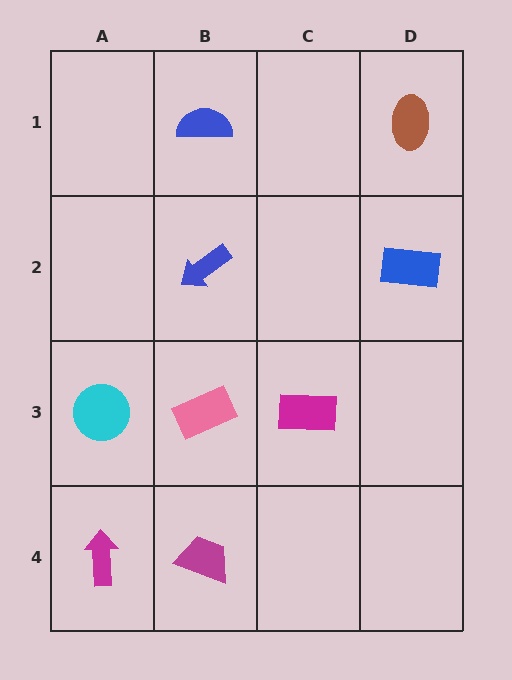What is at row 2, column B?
A blue arrow.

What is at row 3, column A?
A cyan circle.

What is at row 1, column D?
A brown ellipse.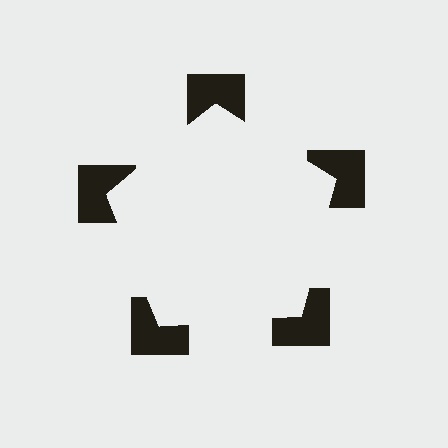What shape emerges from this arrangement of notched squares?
An illusory pentagon — its edges are inferred from the aligned wedge cuts in the notched squares, not physically drawn.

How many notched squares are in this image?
There are 5 — one at each vertex of the illusory pentagon.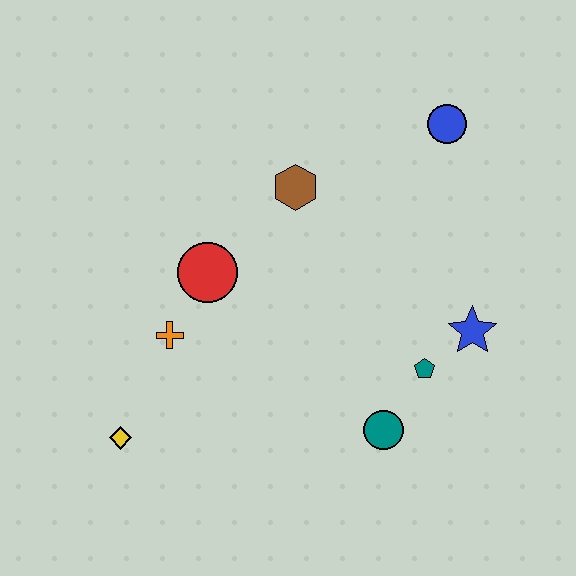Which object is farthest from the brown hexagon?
The yellow diamond is farthest from the brown hexagon.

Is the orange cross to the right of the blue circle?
No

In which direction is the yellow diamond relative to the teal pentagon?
The yellow diamond is to the left of the teal pentagon.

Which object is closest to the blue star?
The teal pentagon is closest to the blue star.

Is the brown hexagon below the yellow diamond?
No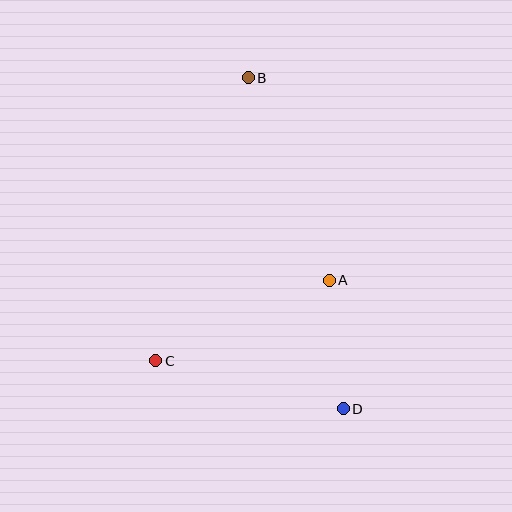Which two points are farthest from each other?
Points B and D are farthest from each other.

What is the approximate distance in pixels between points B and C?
The distance between B and C is approximately 298 pixels.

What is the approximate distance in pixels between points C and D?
The distance between C and D is approximately 194 pixels.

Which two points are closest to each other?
Points A and D are closest to each other.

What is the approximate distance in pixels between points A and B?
The distance between A and B is approximately 218 pixels.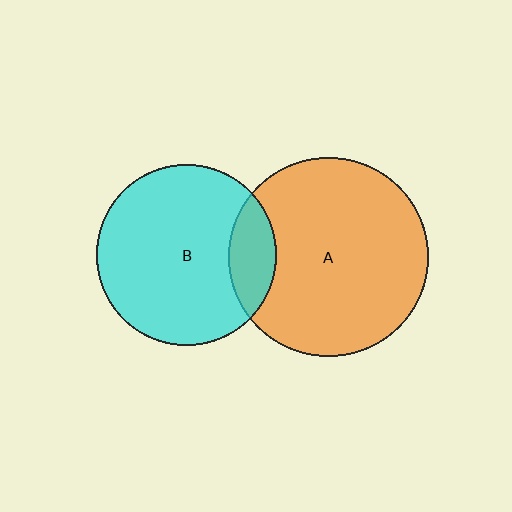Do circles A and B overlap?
Yes.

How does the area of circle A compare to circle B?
Approximately 1.2 times.